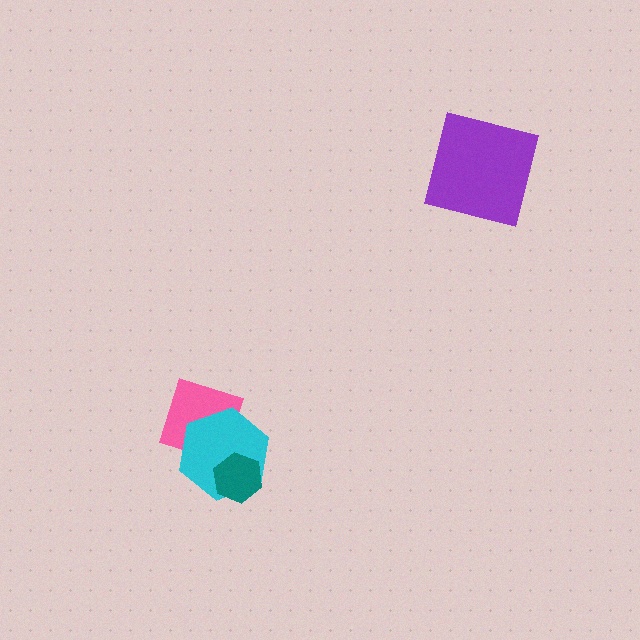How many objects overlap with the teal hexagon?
1 object overlaps with the teal hexagon.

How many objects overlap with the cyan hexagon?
2 objects overlap with the cyan hexagon.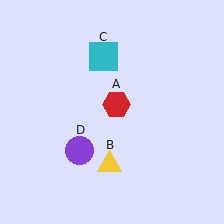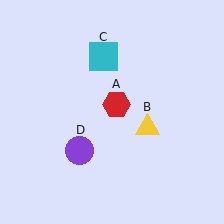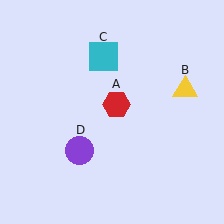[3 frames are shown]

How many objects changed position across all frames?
1 object changed position: yellow triangle (object B).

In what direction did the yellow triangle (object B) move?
The yellow triangle (object B) moved up and to the right.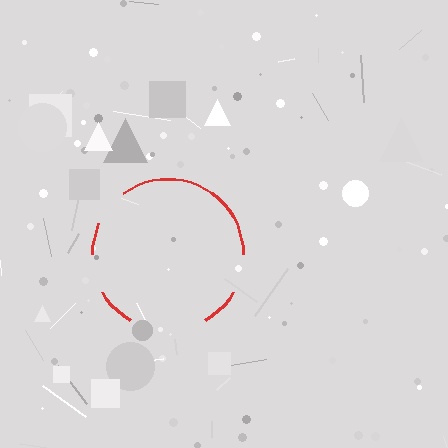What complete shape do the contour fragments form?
The contour fragments form a circle.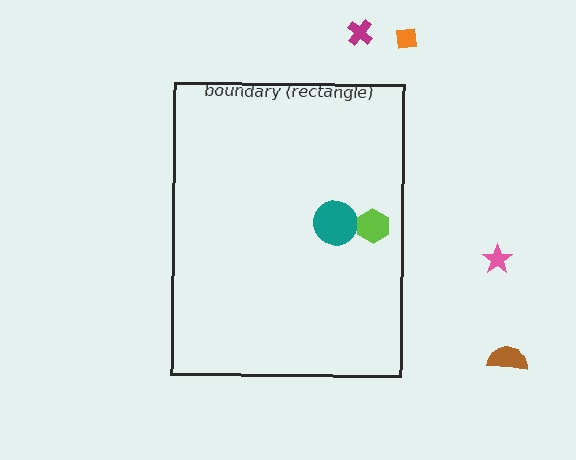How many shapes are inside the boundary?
2 inside, 4 outside.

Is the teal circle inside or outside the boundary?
Inside.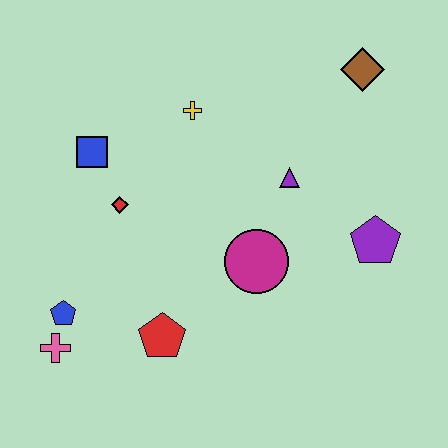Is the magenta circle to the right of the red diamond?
Yes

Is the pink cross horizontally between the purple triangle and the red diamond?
No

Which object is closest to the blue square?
The red diamond is closest to the blue square.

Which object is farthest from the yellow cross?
The pink cross is farthest from the yellow cross.